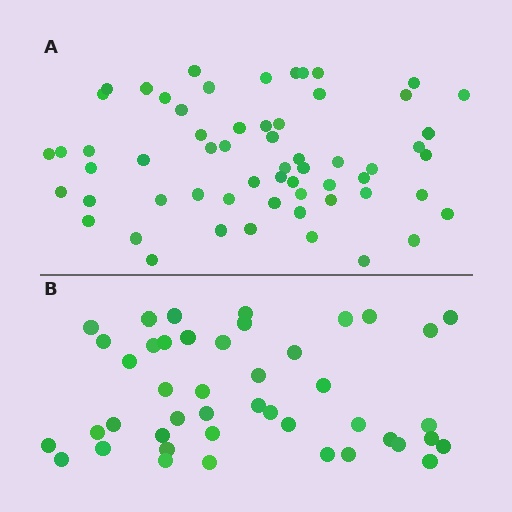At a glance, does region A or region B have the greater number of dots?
Region A (the top region) has more dots.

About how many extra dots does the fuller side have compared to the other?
Region A has approximately 15 more dots than region B.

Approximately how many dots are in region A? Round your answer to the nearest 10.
About 60 dots.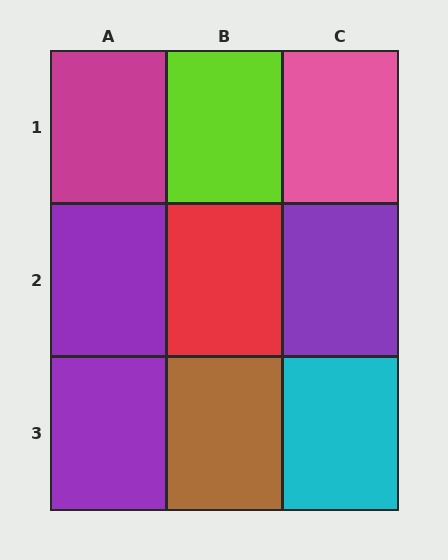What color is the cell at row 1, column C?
Pink.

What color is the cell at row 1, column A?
Magenta.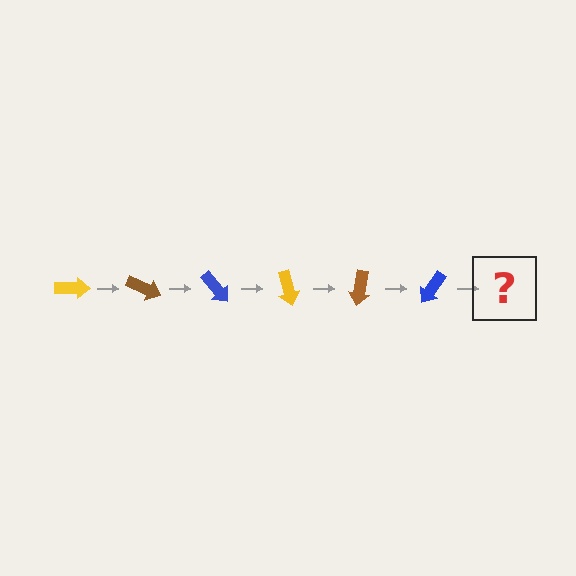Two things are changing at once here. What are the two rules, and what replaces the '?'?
The two rules are that it rotates 25 degrees each step and the color cycles through yellow, brown, and blue. The '?' should be a yellow arrow, rotated 150 degrees from the start.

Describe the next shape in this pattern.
It should be a yellow arrow, rotated 150 degrees from the start.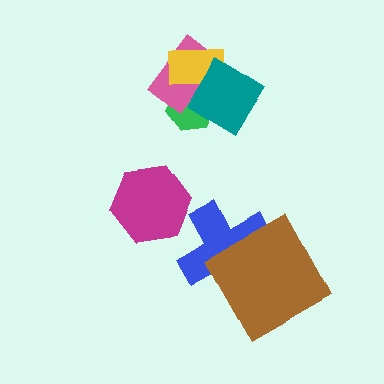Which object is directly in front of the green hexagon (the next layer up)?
The pink rectangle is directly in front of the green hexagon.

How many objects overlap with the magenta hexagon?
0 objects overlap with the magenta hexagon.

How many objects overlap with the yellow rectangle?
3 objects overlap with the yellow rectangle.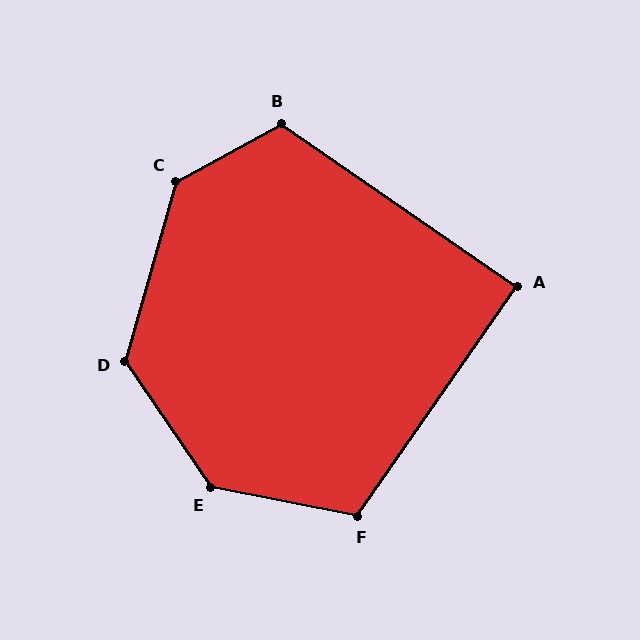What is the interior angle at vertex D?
Approximately 130 degrees (obtuse).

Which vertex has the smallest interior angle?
A, at approximately 90 degrees.